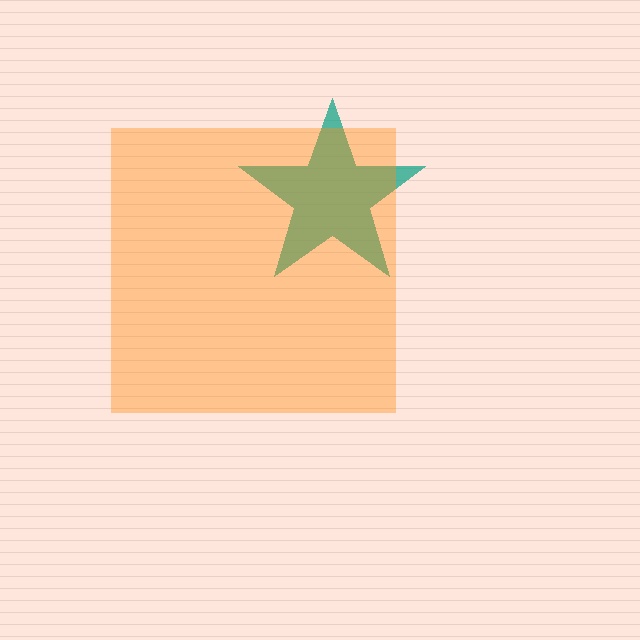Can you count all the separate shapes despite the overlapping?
Yes, there are 2 separate shapes.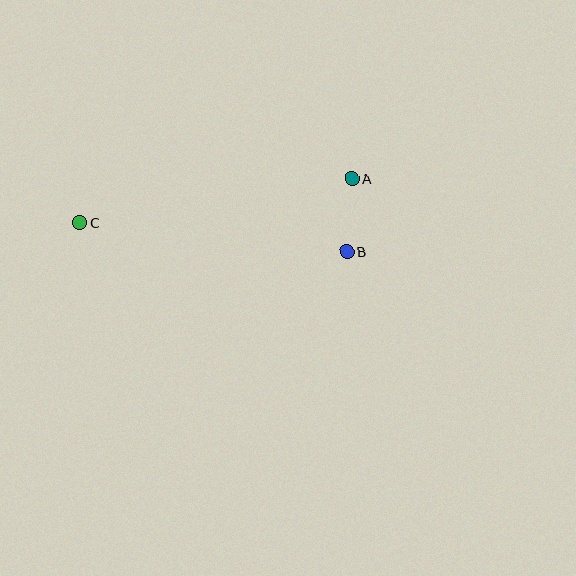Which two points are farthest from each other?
Points A and C are farthest from each other.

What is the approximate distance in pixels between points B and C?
The distance between B and C is approximately 269 pixels.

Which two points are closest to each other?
Points A and B are closest to each other.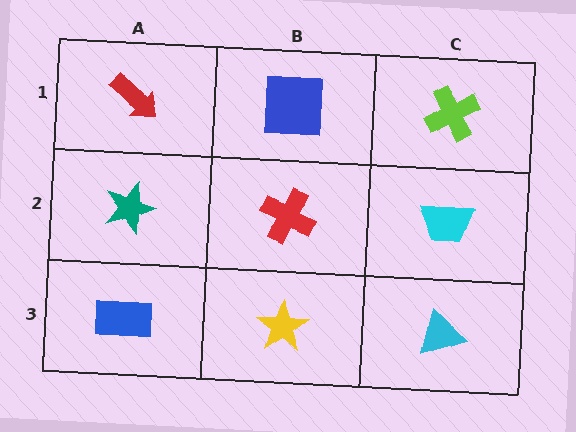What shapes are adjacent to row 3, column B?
A red cross (row 2, column B), a blue rectangle (row 3, column A), a cyan triangle (row 3, column C).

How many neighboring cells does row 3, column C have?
2.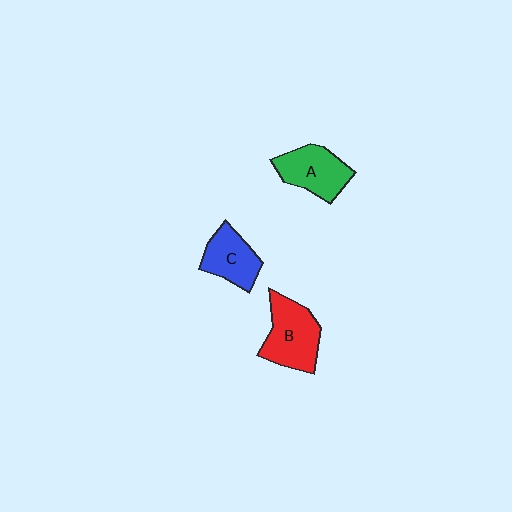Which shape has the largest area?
Shape B (red).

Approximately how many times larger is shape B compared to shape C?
Approximately 1.3 times.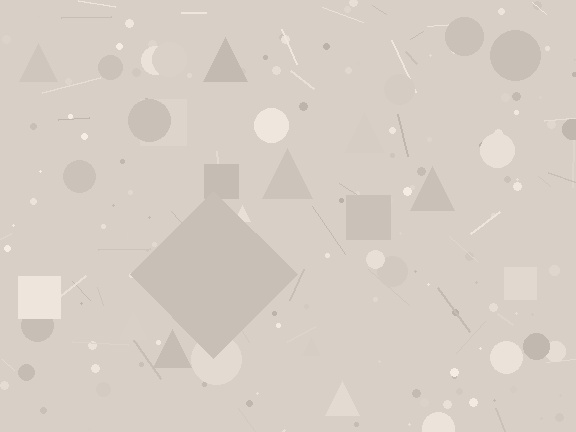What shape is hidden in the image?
A diamond is hidden in the image.